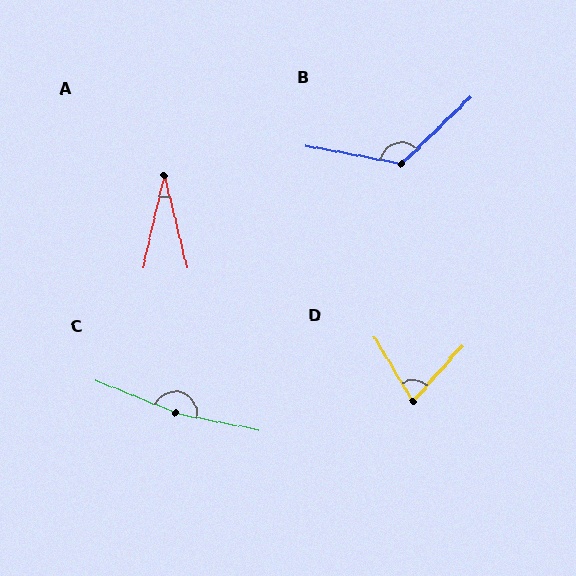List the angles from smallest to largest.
A (27°), D (73°), B (125°), C (170°).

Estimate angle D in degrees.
Approximately 73 degrees.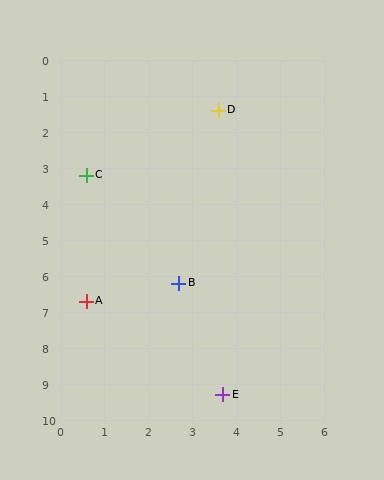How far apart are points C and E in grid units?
Points C and E are about 6.8 grid units apart.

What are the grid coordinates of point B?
Point B is at approximately (2.7, 6.2).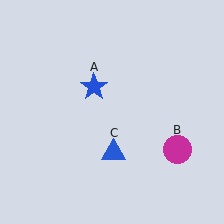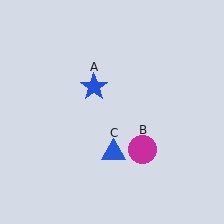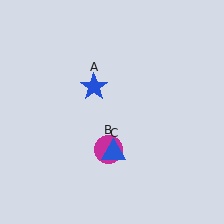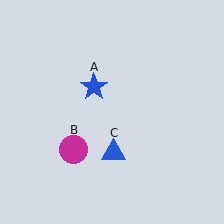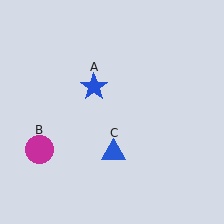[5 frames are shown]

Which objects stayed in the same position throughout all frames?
Blue star (object A) and blue triangle (object C) remained stationary.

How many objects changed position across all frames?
1 object changed position: magenta circle (object B).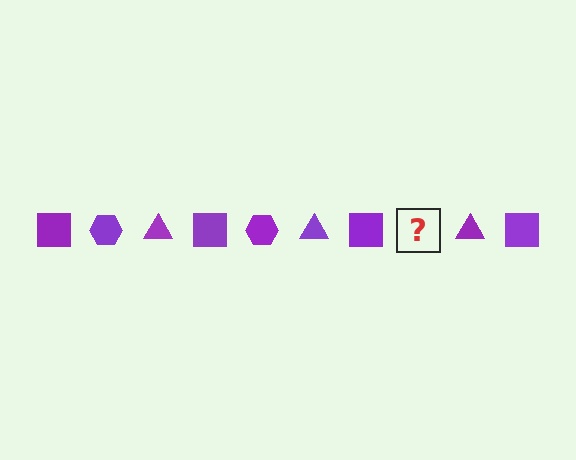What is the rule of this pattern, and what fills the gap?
The rule is that the pattern cycles through square, hexagon, triangle shapes in purple. The gap should be filled with a purple hexagon.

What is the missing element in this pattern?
The missing element is a purple hexagon.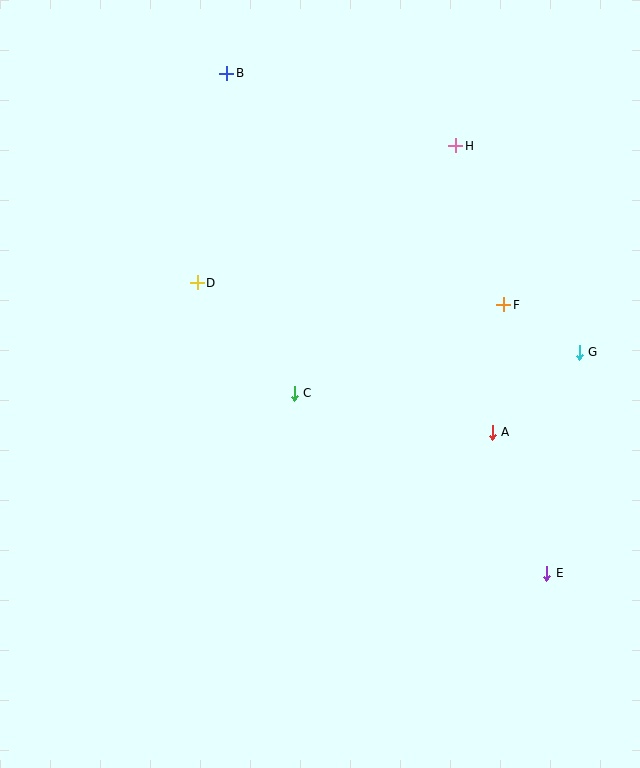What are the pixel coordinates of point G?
Point G is at (579, 352).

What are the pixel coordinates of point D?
Point D is at (197, 283).